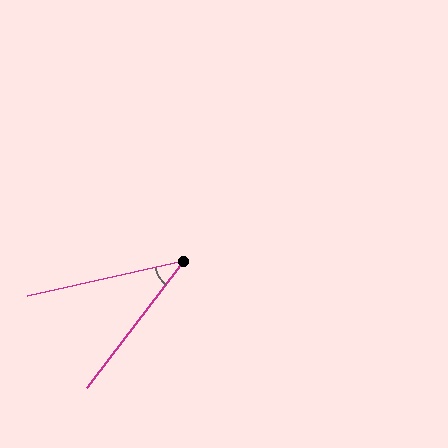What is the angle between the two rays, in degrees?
Approximately 40 degrees.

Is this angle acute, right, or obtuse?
It is acute.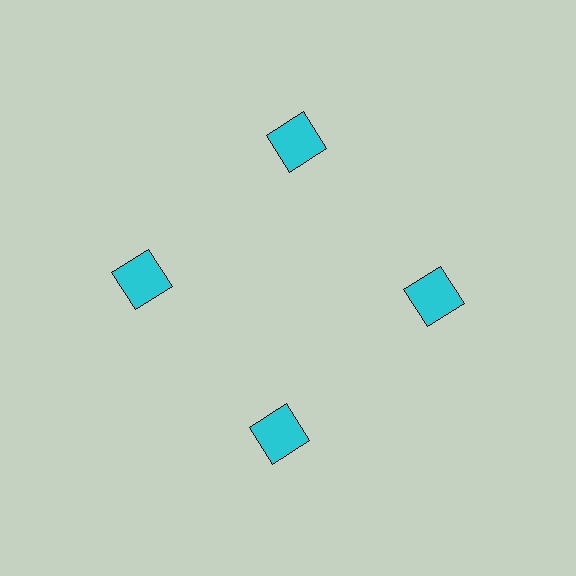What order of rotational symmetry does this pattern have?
This pattern has 4-fold rotational symmetry.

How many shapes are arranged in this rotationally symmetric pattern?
There are 4 shapes, arranged in 4 groups of 1.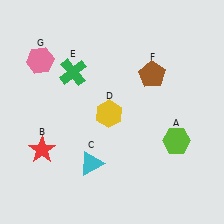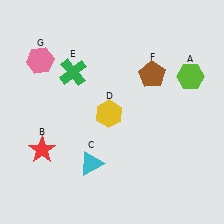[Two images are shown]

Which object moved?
The lime hexagon (A) moved up.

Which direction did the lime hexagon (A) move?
The lime hexagon (A) moved up.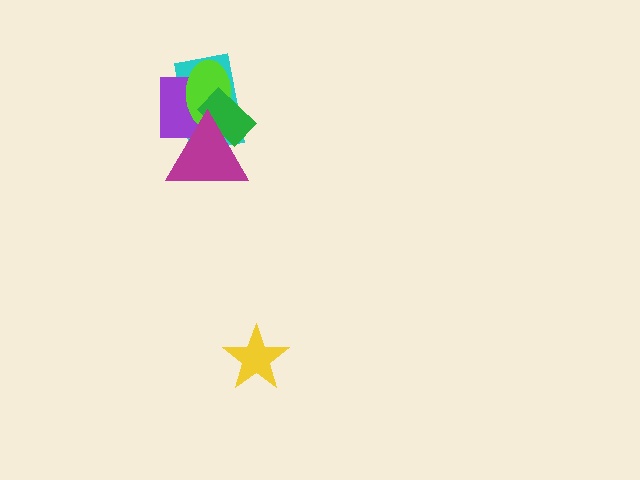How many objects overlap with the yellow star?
0 objects overlap with the yellow star.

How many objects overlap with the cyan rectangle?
4 objects overlap with the cyan rectangle.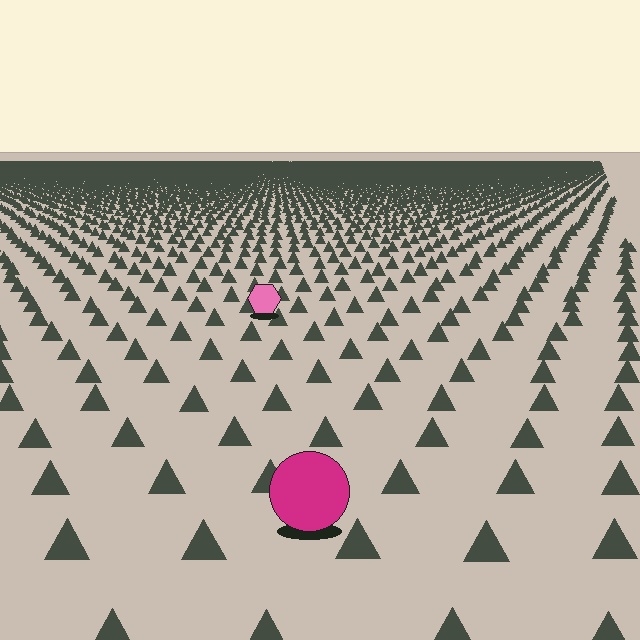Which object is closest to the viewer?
The magenta circle is closest. The texture marks near it are larger and more spread out.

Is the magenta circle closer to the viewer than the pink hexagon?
Yes. The magenta circle is closer — you can tell from the texture gradient: the ground texture is coarser near it.